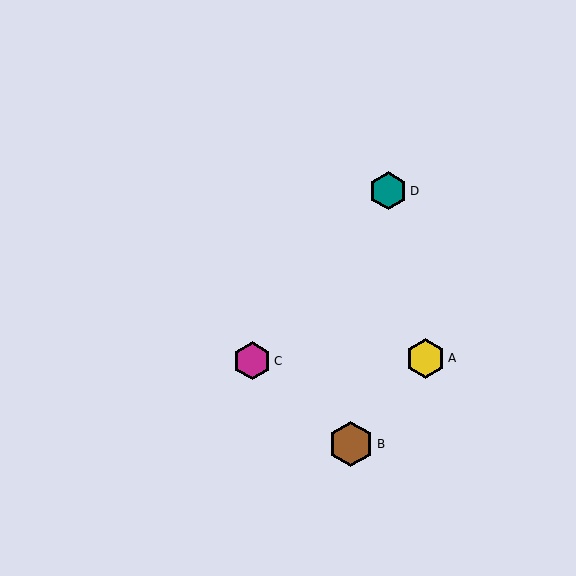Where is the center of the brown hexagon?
The center of the brown hexagon is at (351, 444).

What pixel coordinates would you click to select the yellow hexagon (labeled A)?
Click at (426, 358) to select the yellow hexagon A.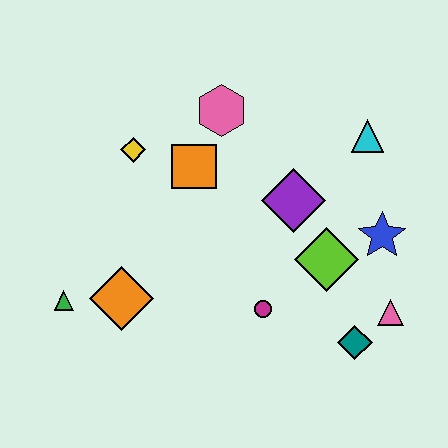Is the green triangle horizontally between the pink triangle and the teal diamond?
No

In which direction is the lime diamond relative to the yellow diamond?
The lime diamond is to the right of the yellow diamond.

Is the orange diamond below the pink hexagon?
Yes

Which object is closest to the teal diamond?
The pink triangle is closest to the teal diamond.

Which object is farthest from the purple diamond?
The green triangle is farthest from the purple diamond.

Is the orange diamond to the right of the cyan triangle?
No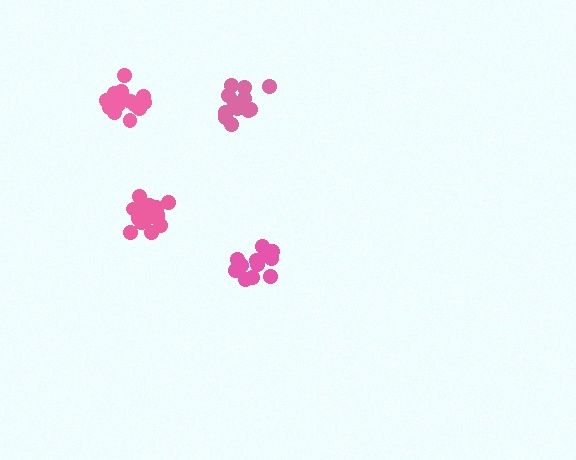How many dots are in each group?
Group 1: 12 dots, Group 2: 18 dots, Group 3: 15 dots, Group 4: 17 dots (62 total).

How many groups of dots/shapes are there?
There are 4 groups.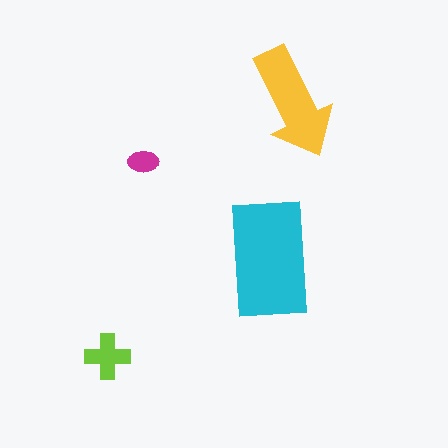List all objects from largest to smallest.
The cyan rectangle, the yellow arrow, the lime cross, the magenta ellipse.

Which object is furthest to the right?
The yellow arrow is rightmost.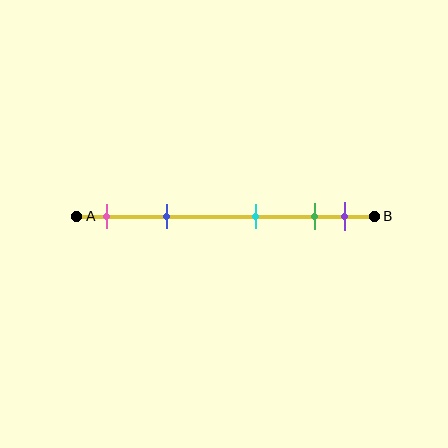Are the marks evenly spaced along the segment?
No, the marks are not evenly spaced.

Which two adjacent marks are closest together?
The green and purple marks are the closest adjacent pair.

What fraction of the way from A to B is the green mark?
The green mark is approximately 80% (0.8) of the way from A to B.